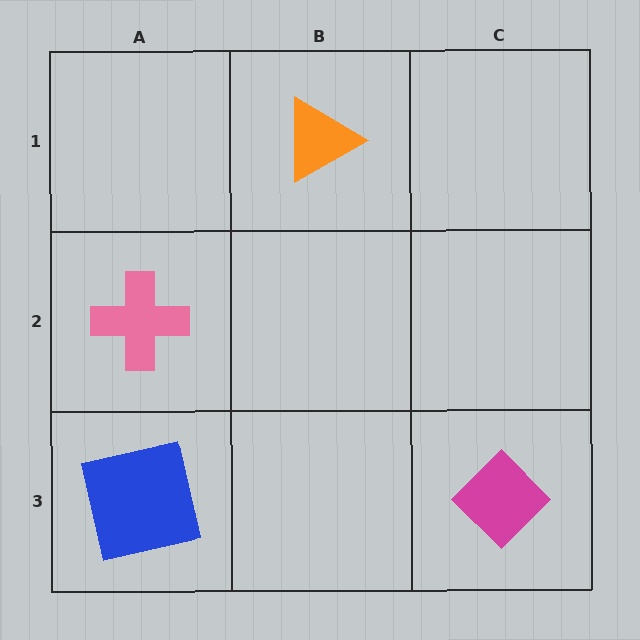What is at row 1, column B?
An orange triangle.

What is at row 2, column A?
A pink cross.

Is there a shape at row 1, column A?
No, that cell is empty.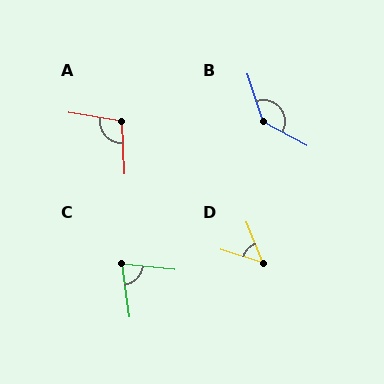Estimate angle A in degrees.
Approximately 101 degrees.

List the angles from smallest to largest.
D (50°), C (76°), A (101°), B (136°).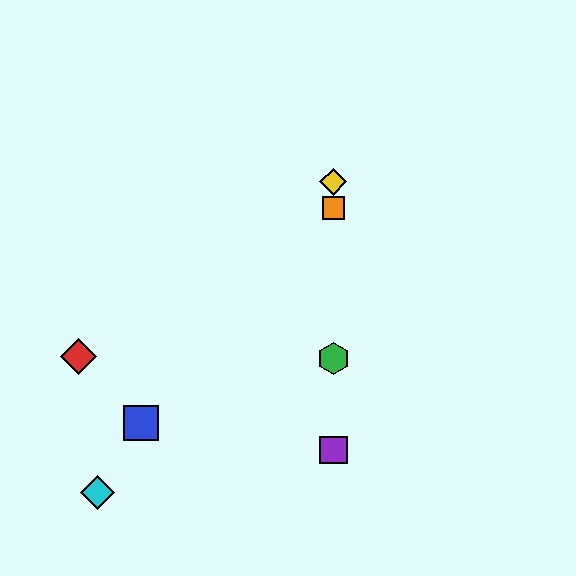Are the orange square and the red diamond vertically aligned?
No, the orange square is at x≈333 and the red diamond is at x≈78.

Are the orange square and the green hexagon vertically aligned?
Yes, both are at x≈333.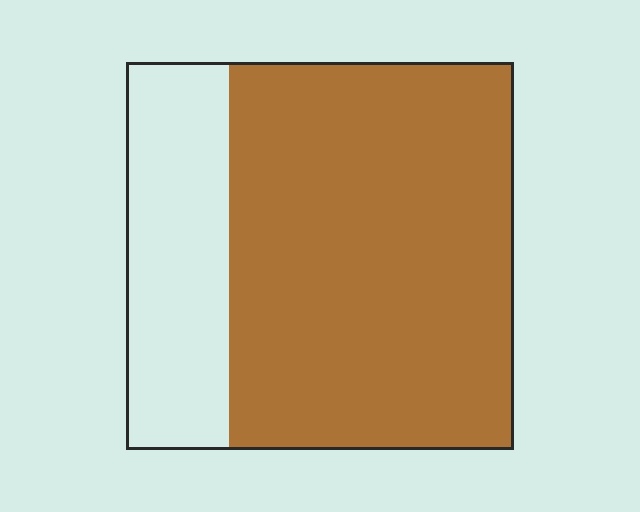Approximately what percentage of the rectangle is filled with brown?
Approximately 75%.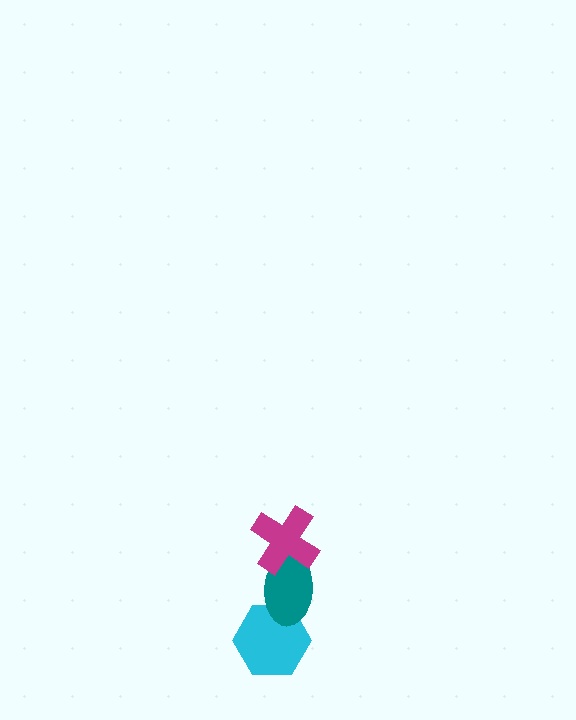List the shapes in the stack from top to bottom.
From top to bottom: the magenta cross, the teal ellipse, the cyan hexagon.